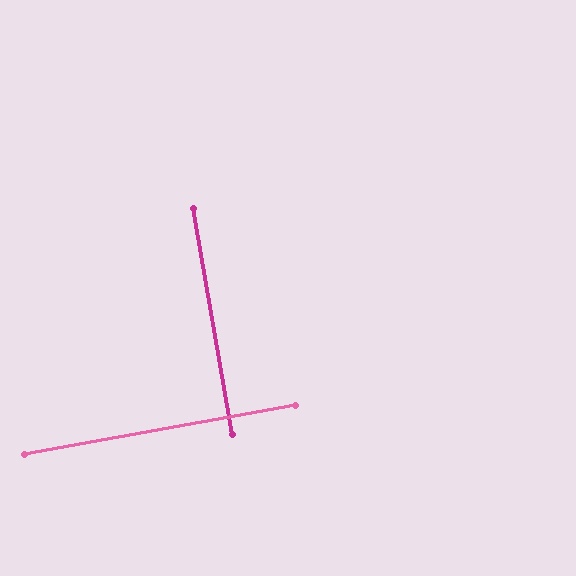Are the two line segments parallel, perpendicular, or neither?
Perpendicular — they meet at approximately 90°.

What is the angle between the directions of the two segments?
Approximately 90 degrees.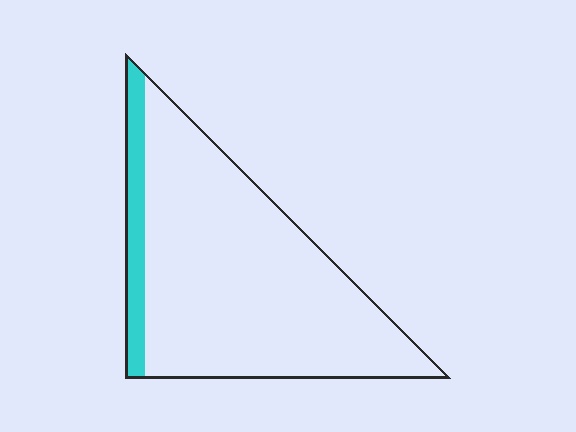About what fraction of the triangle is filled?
About one eighth (1/8).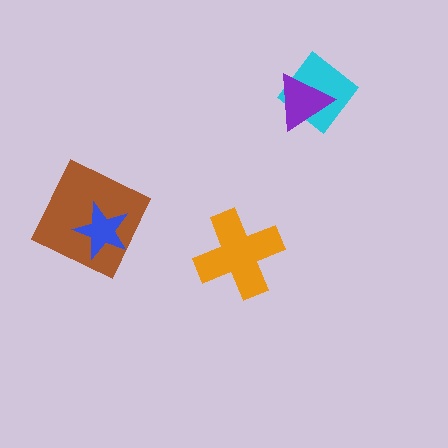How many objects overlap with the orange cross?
0 objects overlap with the orange cross.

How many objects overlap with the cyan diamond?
1 object overlaps with the cyan diamond.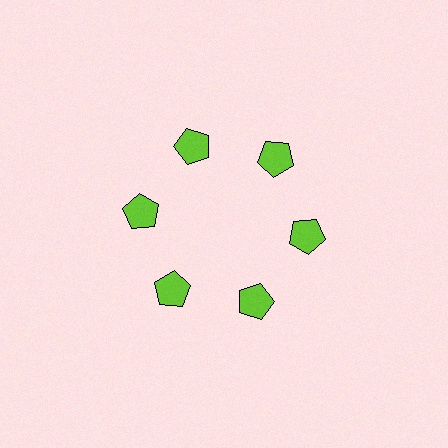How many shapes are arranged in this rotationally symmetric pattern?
There are 6 shapes, arranged in 6 groups of 1.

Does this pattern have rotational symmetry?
Yes, this pattern has 6-fold rotational symmetry. It looks the same after rotating 60 degrees around the center.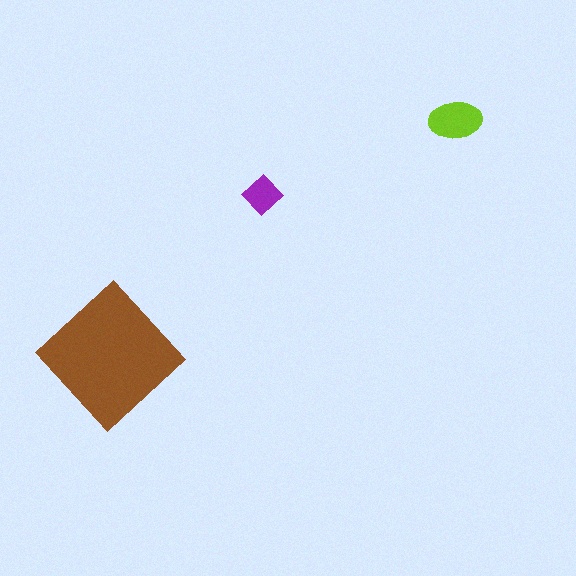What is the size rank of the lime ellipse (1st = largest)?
2nd.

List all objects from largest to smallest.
The brown diamond, the lime ellipse, the purple diamond.